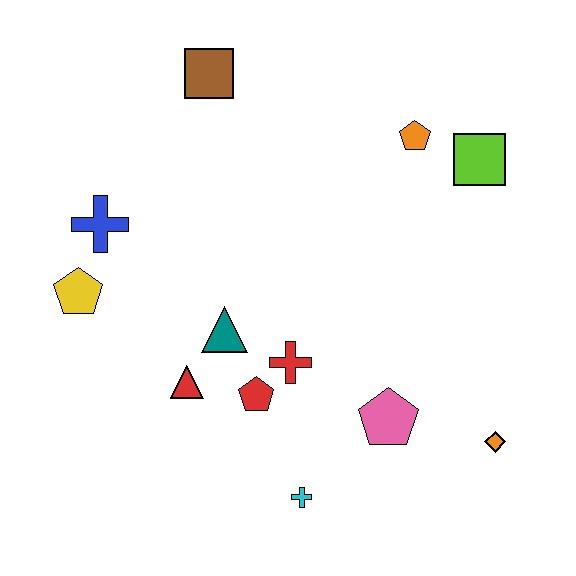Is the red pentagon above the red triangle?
No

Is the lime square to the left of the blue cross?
No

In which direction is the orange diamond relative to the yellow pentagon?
The orange diamond is to the right of the yellow pentagon.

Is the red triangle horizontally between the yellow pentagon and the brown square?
Yes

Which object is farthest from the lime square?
The yellow pentagon is farthest from the lime square.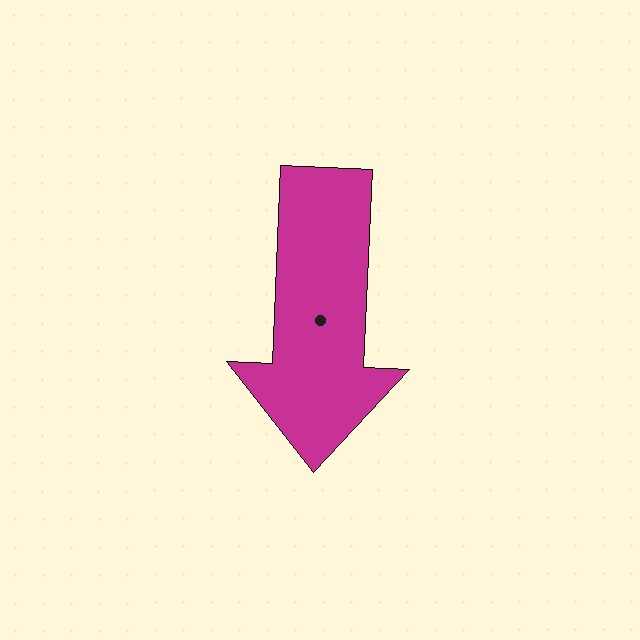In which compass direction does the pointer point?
South.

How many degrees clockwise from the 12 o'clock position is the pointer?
Approximately 182 degrees.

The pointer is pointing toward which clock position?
Roughly 6 o'clock.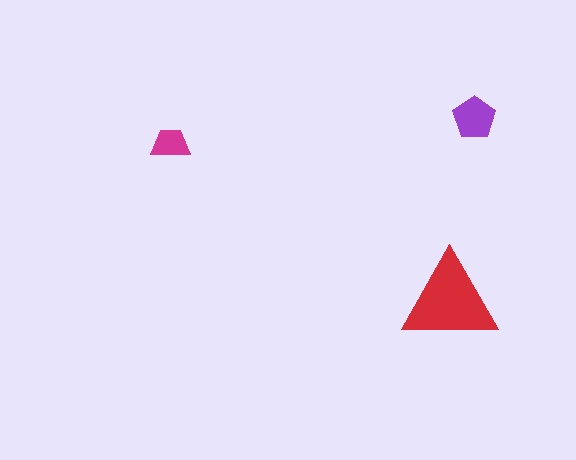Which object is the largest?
The red triangle.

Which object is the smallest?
The magenta trapezoid.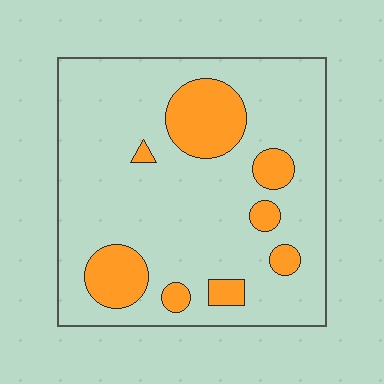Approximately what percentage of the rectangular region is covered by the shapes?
Approximately 20%.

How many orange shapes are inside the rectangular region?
8.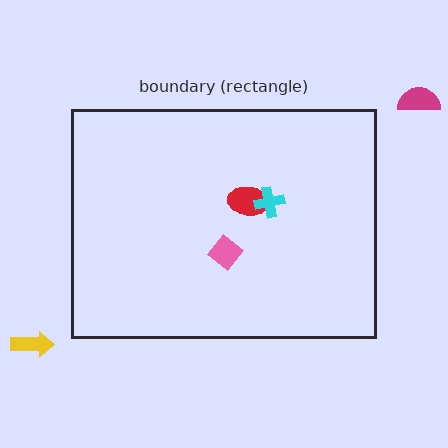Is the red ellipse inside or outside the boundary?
Inside.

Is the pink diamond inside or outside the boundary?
Inside.